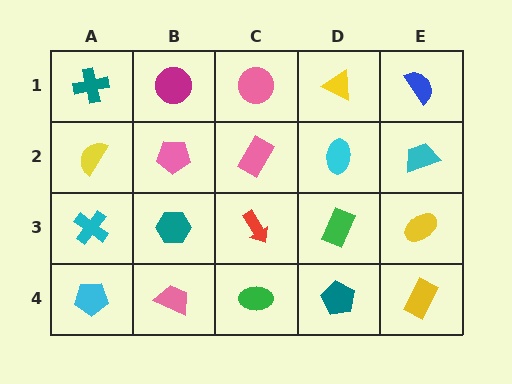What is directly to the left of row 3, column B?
A cyan cross.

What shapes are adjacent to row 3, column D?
A cyan ellipse (row 2, column D), a teal pentagon (row 4, column D), a red arrow (row 3, column C), a yellow ellipse (row 3, column E).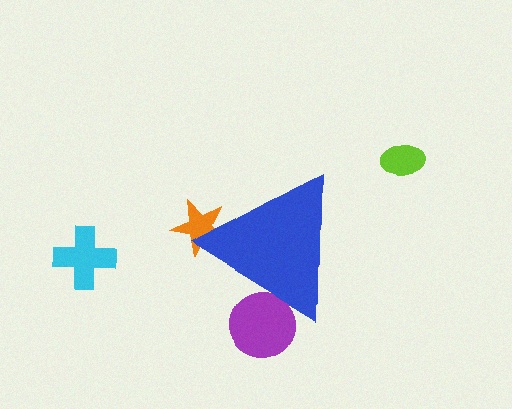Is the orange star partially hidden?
Yes, the orange star is partially hidden behind the blue triangle.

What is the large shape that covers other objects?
A blue triangle.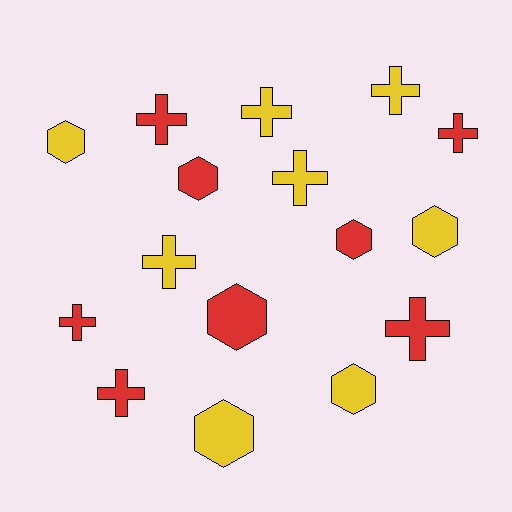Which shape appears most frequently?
Cross, with 9 objects.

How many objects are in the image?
There are 16 objects.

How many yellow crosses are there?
There are 4 yellow crosses.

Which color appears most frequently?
Red, with 8 objects.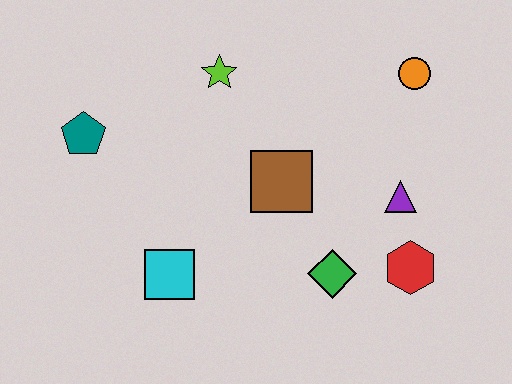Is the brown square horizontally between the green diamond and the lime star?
Yes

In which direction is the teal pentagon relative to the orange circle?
The teal pentagon is to the left of the orange circle.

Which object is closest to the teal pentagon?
The lime star is closest to the teal pentagon.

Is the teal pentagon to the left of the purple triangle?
Yes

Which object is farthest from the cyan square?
The orange circle is farthest from the cyan square.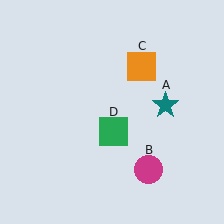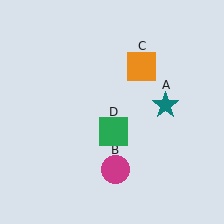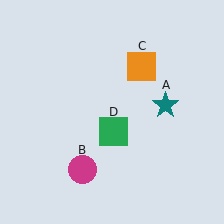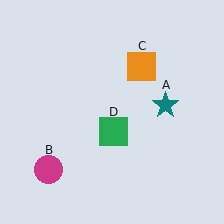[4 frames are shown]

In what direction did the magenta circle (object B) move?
The magenta circle (object B) moved left.